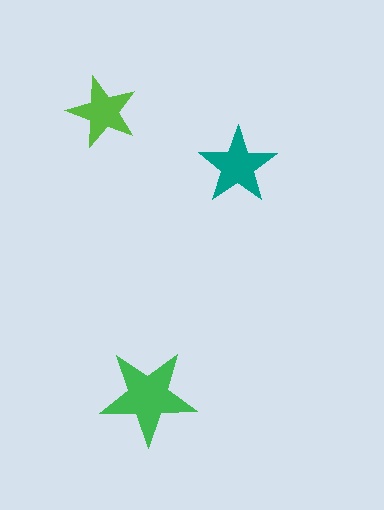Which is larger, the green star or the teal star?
The green one.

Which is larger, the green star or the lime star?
The green one.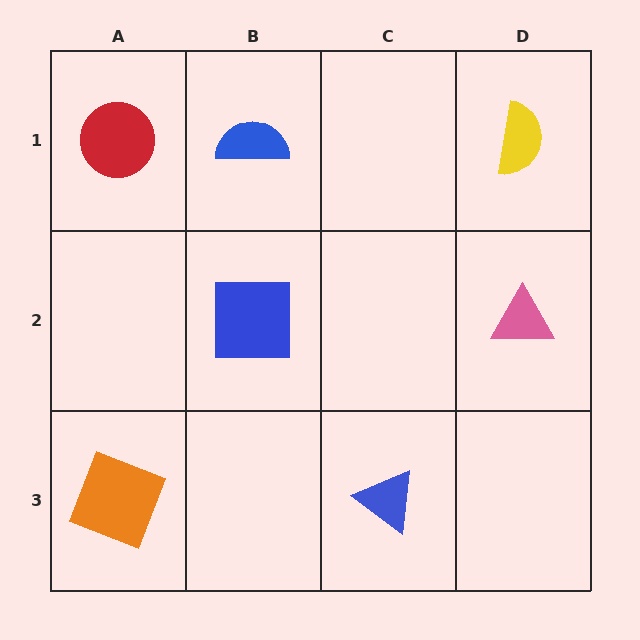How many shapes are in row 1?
3 shapes.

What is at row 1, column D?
A yellow semicircle.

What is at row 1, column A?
A red circle.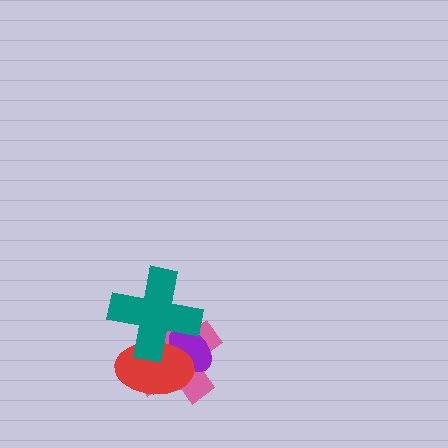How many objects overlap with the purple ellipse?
3 objects overlap with the purple ellipse.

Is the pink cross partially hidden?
Yes, it is partially covered by another shape.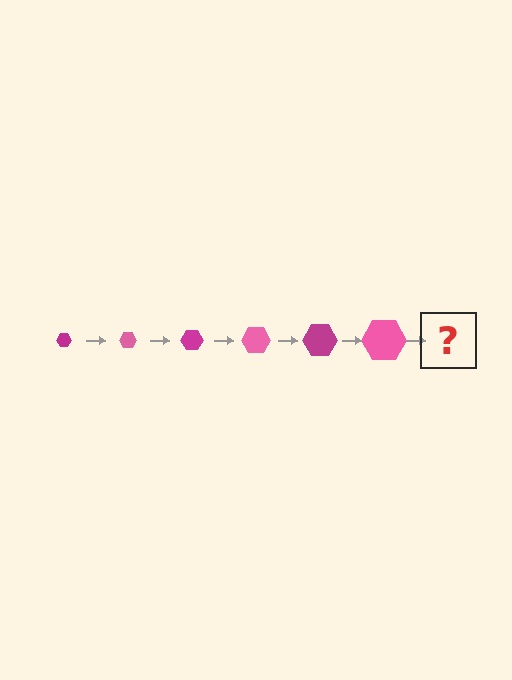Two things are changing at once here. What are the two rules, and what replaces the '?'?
The two rules are that the hexagon grows larger each step and the color cycles through magenta and pink. The '?' should be a magenta hexagon, larger than the previous one.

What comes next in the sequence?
The next element should be a magenta hexagon, larger than the previous one.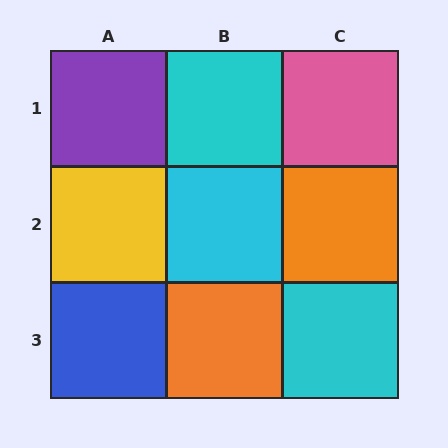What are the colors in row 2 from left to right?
Yellow, cyan, orange.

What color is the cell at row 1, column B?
Cyan.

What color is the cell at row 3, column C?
Cyan.